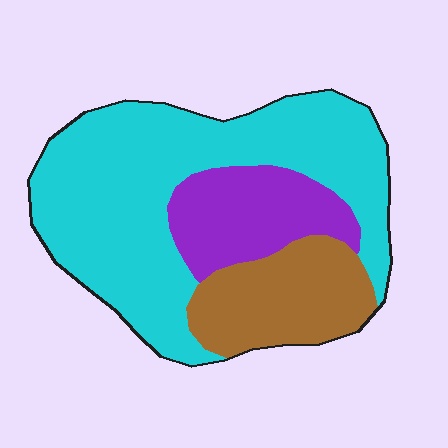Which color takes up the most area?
Cyan, at roughly 60%.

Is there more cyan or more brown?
Cyan.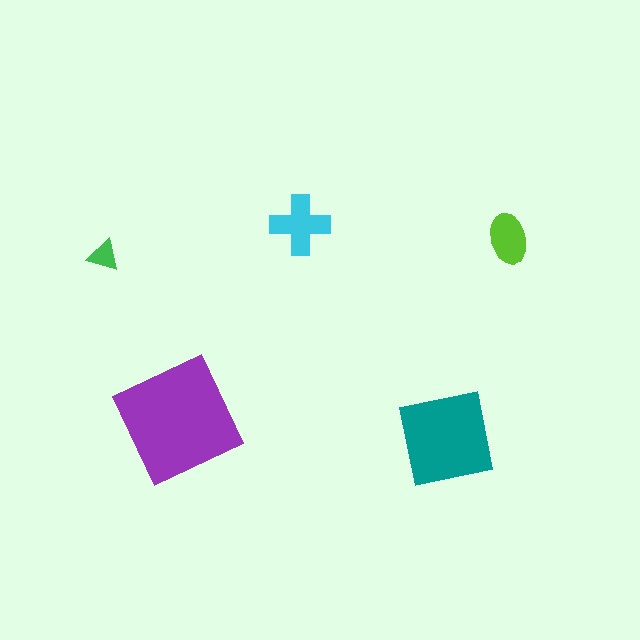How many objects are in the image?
There are 5 objects in the image.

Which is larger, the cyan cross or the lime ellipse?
The cyan cross.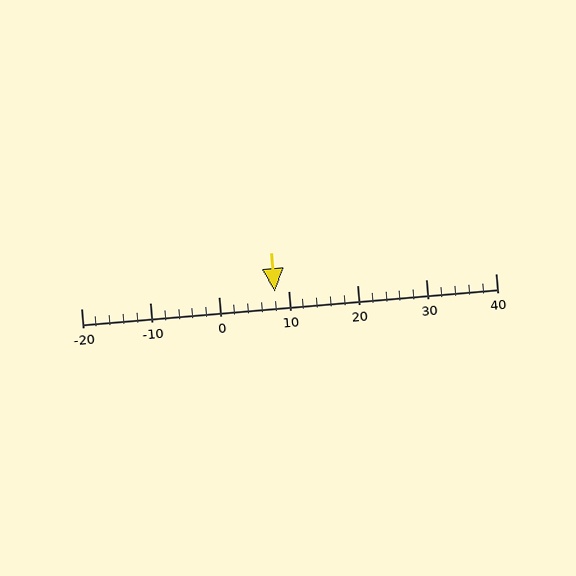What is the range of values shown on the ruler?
The ruler shows values from -20 to 40.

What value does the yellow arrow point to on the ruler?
The yellow arrow points to approximately 8.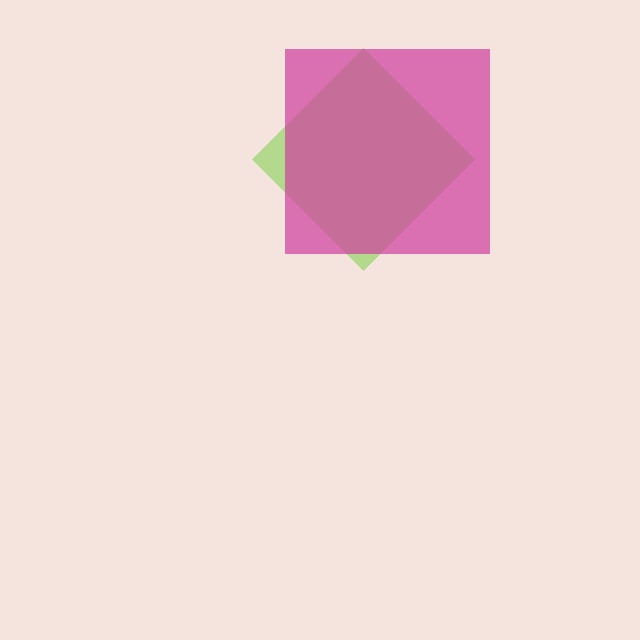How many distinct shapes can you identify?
There are 2 distinct shapes: a lime diamond, a magenta square.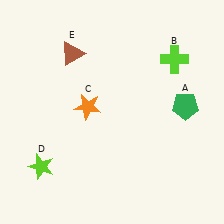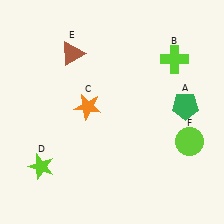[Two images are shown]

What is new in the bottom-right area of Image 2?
A lime circle (F) was added in the bottom-right area of Image 2.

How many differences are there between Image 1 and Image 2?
There is 1 difference between the two images.